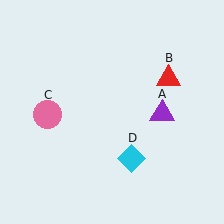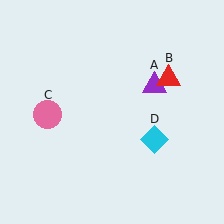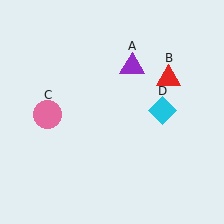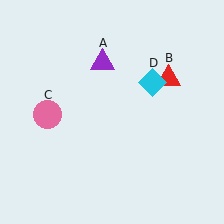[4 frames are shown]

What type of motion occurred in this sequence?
The purple triangle (object A), cyan diamond (object D) rotated counterclockwise around the center of the scene.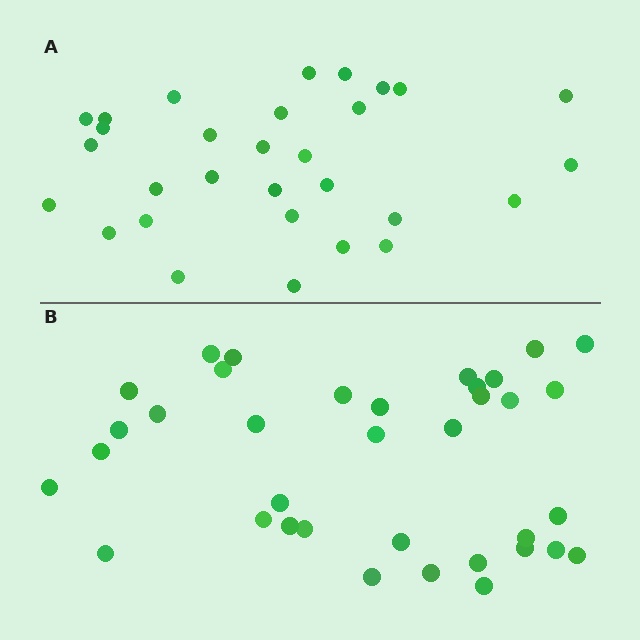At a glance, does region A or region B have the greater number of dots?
Region B (the bottom region) has more dots.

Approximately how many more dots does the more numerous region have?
Region B has about 6 more dots than region A.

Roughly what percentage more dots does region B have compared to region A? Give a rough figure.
About 20% more.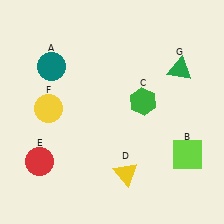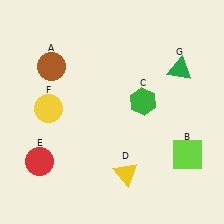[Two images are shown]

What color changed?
The circle (A) changed from teal in Image 1 to brown in Image 2.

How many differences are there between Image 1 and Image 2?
There is 1 difference between the two images.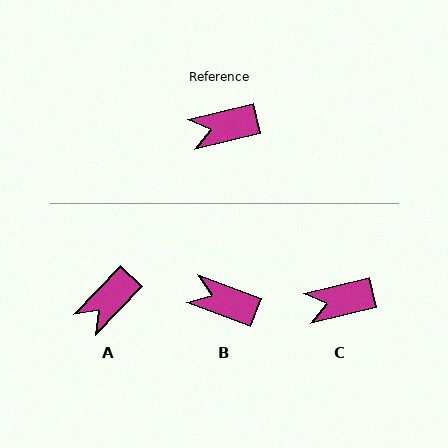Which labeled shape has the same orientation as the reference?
C.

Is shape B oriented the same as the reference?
No, it is off by about 34 degrees.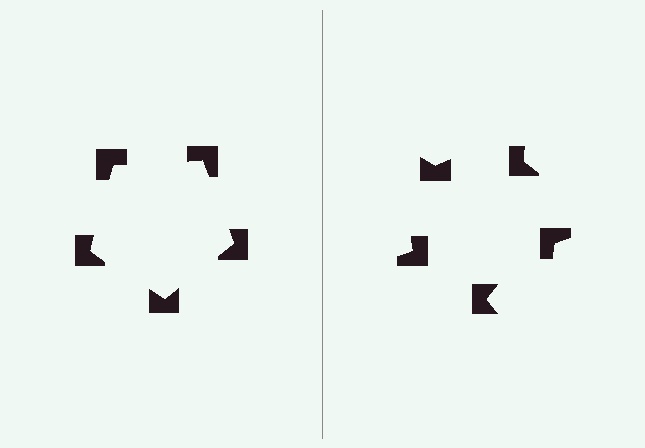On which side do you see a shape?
An illusory pentagon appears on the left side. On the right side the wedge cuts are rotated, so no coherent shape forms.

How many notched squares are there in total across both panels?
10 — 5 on each side.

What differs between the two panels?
The notched squares are positioned identically on both sides; only the wedge orientations differ. On the left they align to a pentagon; on the right they are misaligned.